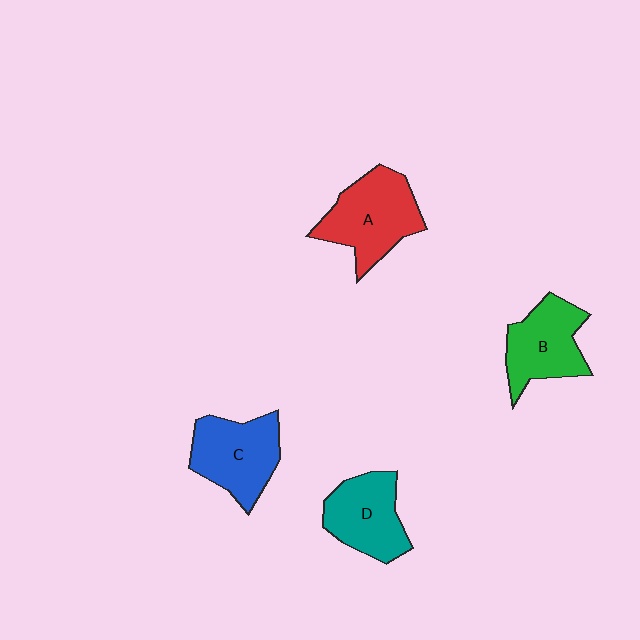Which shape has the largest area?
Shape A (red).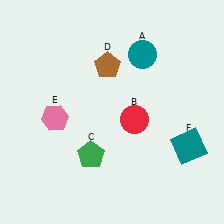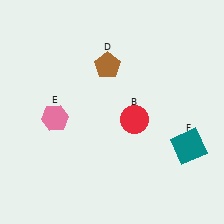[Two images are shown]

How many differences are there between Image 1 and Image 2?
There are 2 differences between the two images.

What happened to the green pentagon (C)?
The green pentagon (C) was removed in Image 2. It was in the bottom-left area of Image 1.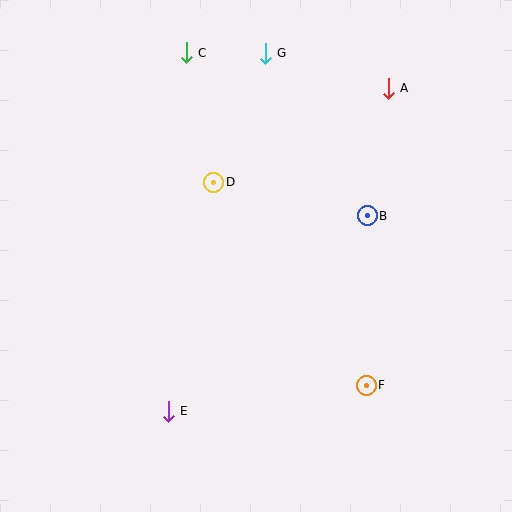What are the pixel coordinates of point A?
Point A is at (388, 88).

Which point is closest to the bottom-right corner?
Point F is closest to the bottom-right corner.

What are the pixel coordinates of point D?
Point D is at (214, 182).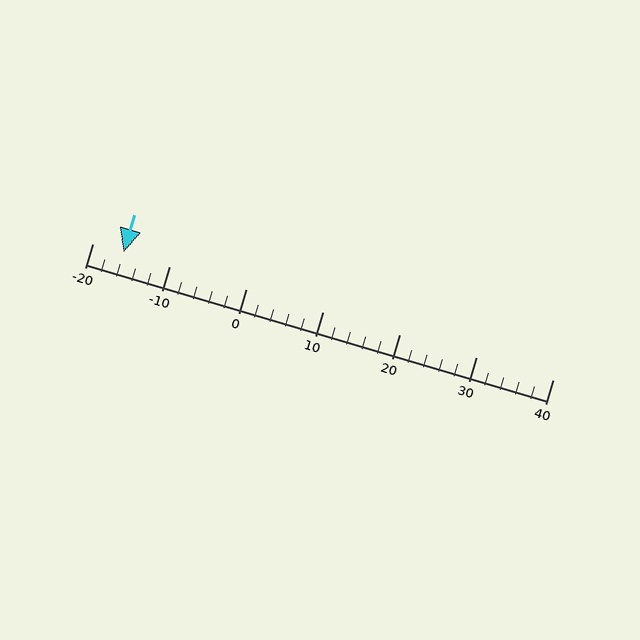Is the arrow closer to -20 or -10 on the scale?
The arrow is closer to -20.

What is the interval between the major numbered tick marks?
The major tick marks are spaced 10 units apart.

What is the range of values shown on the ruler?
The ruler shows values from -20 to 40.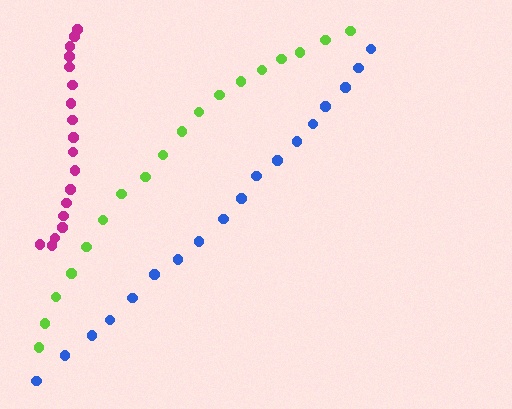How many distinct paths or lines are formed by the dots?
There are 3 distinct paths.